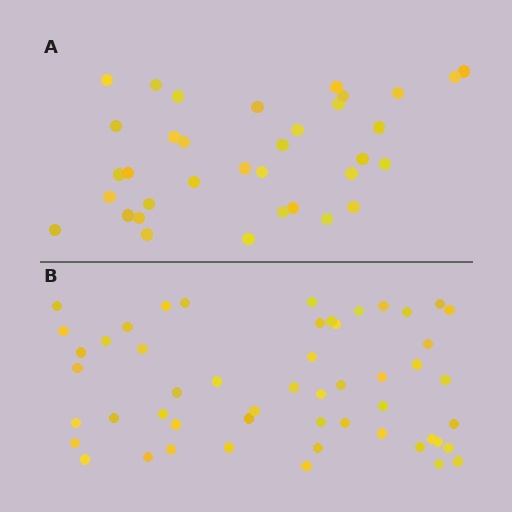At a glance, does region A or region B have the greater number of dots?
Region B (the bottom region) has more dots.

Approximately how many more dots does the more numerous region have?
Region B has approximately 15 more dots than region A.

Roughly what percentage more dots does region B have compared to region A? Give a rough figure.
About 50% more.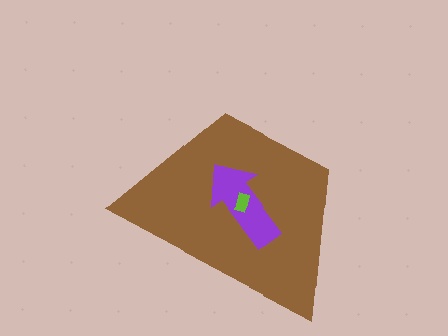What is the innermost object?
The lime rectangle.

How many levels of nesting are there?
3.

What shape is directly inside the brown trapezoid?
The purple arrow.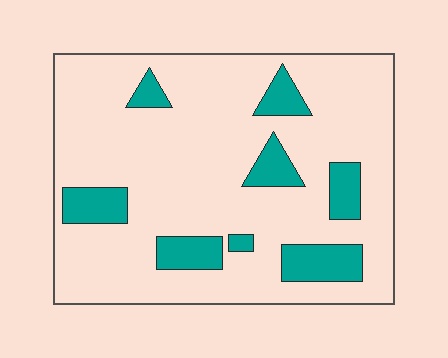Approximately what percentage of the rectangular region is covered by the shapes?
Approximately 15%.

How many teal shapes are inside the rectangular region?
8.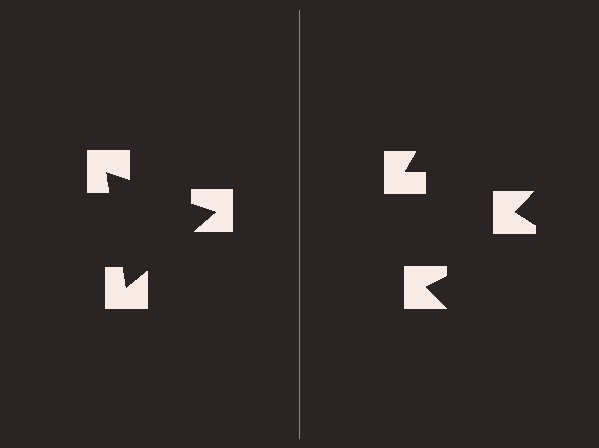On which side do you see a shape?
An illusory triangle appears on the left side. On the right side the wedge cuts are rotated, so no coherent shape forms.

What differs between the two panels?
The notched squares are positioned identically on both sides; only the wedge orientations differ. On the left they align to a triangle; on the right they are misaligned.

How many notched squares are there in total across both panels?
6 — 3 on each side.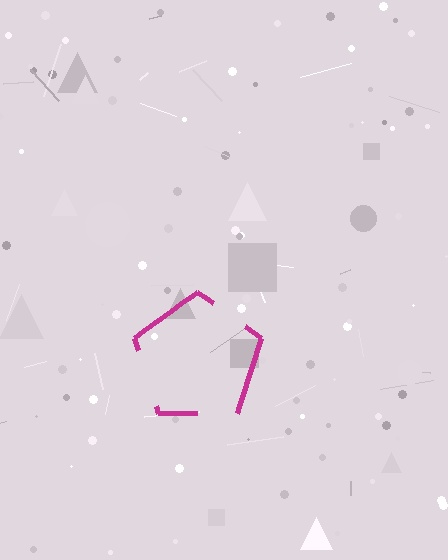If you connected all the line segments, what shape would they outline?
They would outline a pentagon.